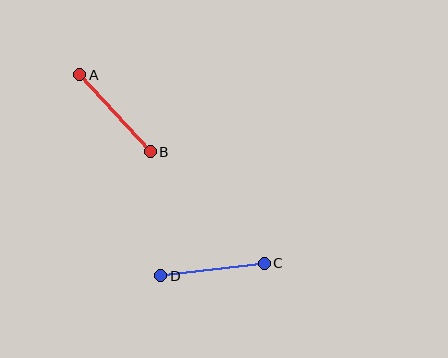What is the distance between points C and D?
The distance is approximately 104 pixels.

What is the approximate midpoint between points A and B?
The midpoint is at approximately (115, 113) pixels.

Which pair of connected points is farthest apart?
Points A and B are farthest apart.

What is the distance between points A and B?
The distance is approximately 105 pixels.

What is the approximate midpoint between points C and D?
The midpoint is at approximately (212, 270) pixels.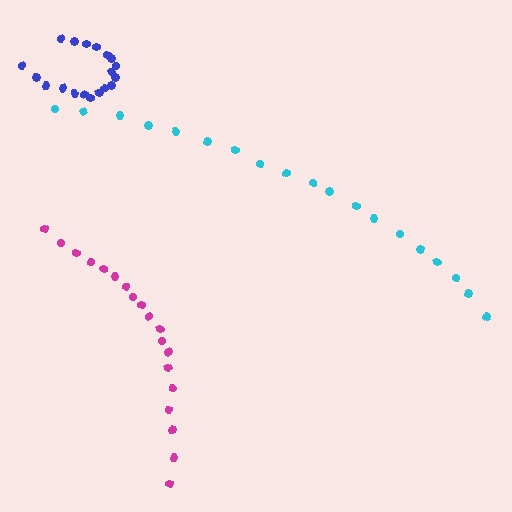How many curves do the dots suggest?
There are 3 distinct paths.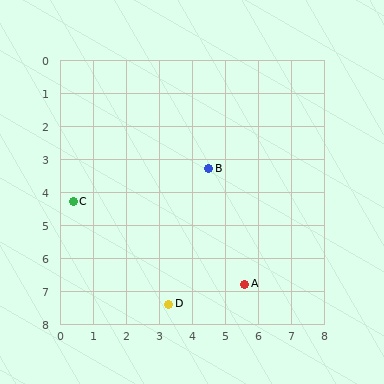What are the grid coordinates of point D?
Point D is at approximately (3.3, 7.4).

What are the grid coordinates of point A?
Point A is at approximately (5.6, 6.8).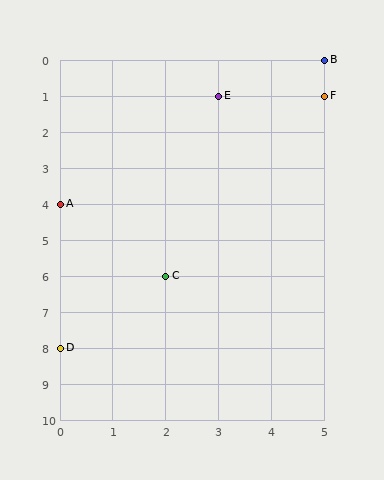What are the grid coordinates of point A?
Point A is at grid coordinates (0, 4).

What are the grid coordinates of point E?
Point E is at grid coordinates (3, 1).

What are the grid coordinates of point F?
Point F is at grid coordinates (5, 1).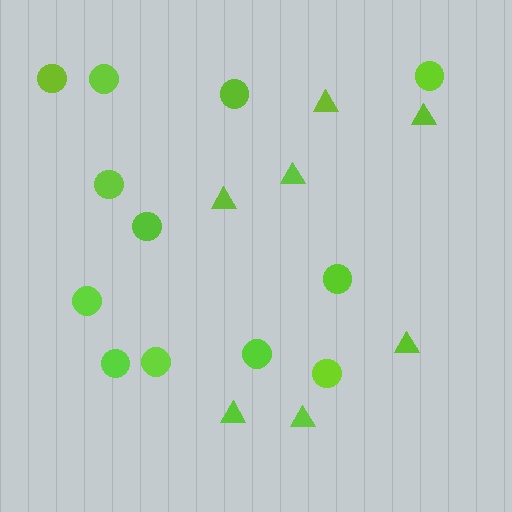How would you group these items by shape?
There are 2 groups: one group of triangles (7) and one group of circles (12).